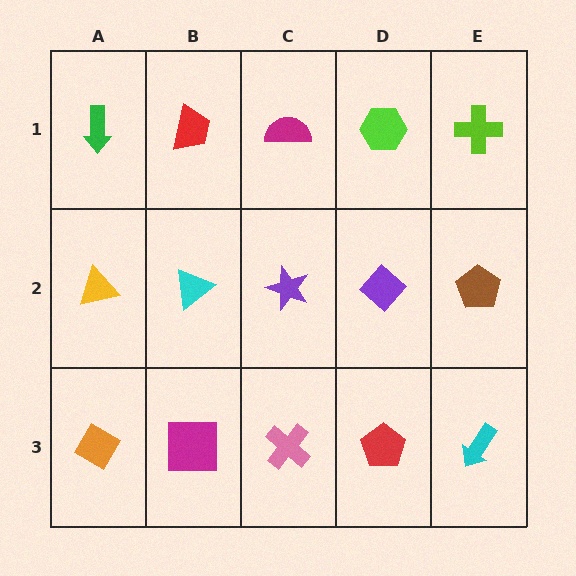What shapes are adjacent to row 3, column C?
A purple star (row 2, column C), a magenta square (row 3, column B), a red pentagon (row 3, column D).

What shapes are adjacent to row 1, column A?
A yellow triangle (row 2, column A), a red trapezoid (row 1, column B).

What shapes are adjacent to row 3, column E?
A brown pentagon (row 2, column E), a red pentagon (row 3, column D).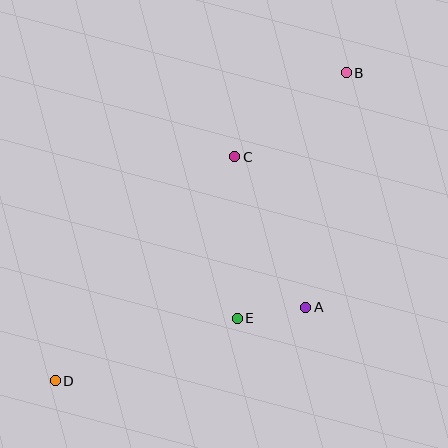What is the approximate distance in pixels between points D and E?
The distance between D and E is approximately 193 pixels.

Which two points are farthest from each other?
Points B and D are farthest from each other.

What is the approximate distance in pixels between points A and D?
The distance between A and D is approximately 262 pixels.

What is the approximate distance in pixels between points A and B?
The distance between A and B is approximately 238 pixels.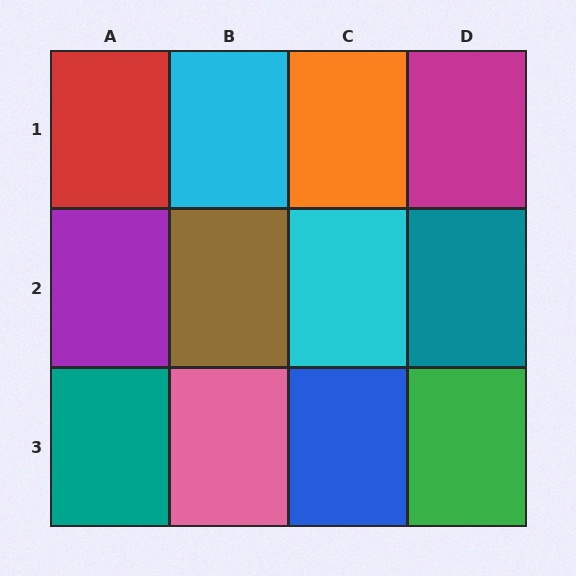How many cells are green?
1 cell is green.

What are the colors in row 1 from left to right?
Red, cyan, orange, magenta.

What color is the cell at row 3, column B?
Pink.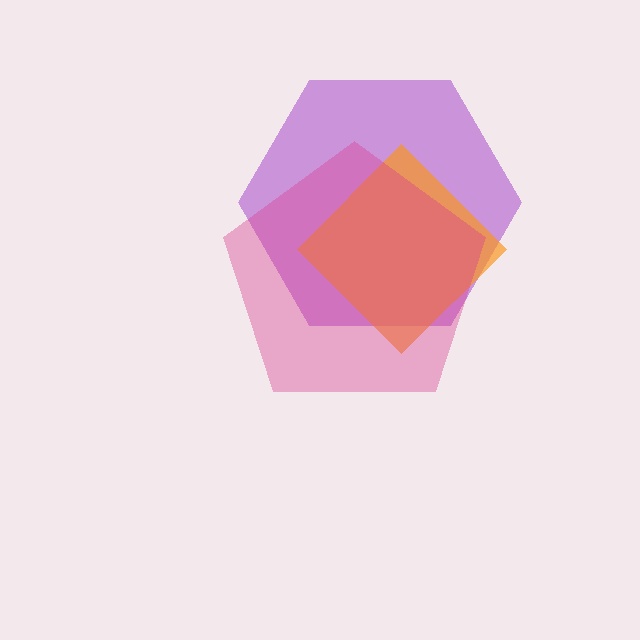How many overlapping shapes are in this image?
There are 3 overlapping shapes in the image.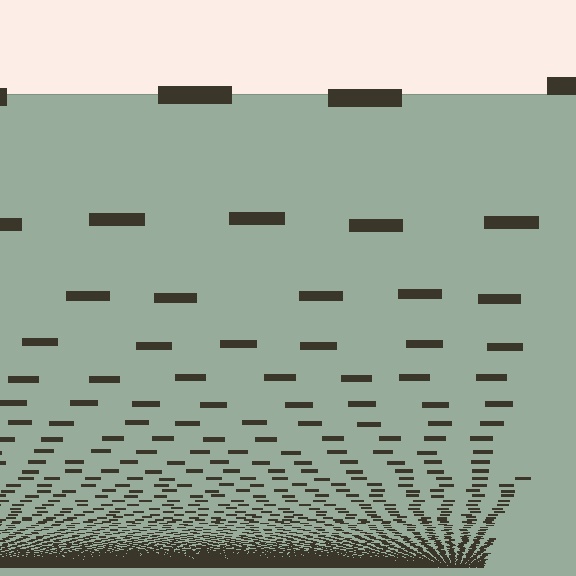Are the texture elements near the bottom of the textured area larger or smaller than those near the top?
Smaller. The gradient is inverted — elements near the bottom are smaller and denser.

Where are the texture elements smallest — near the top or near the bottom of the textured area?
Near the bottom.